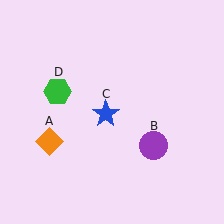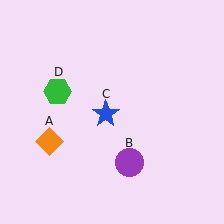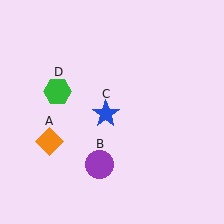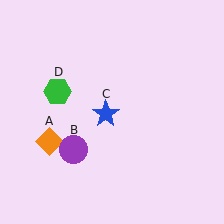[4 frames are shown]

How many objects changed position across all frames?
1 object changed position: purple circle (object B).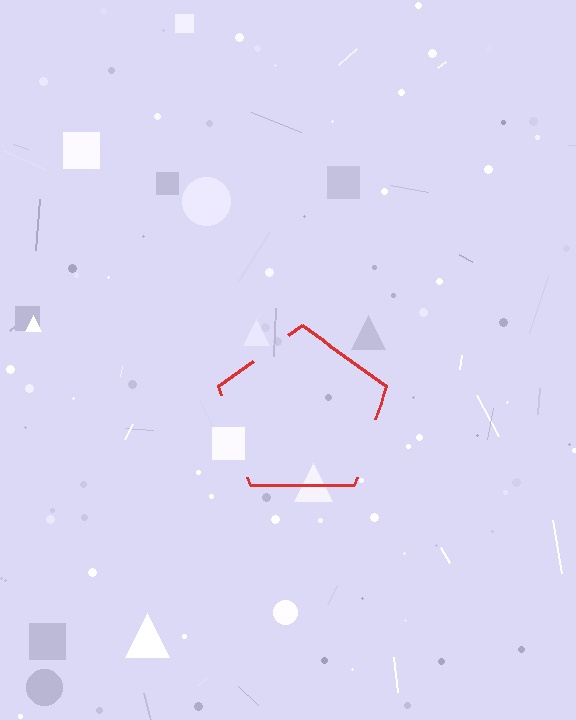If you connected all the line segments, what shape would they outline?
They would outline a pentagon.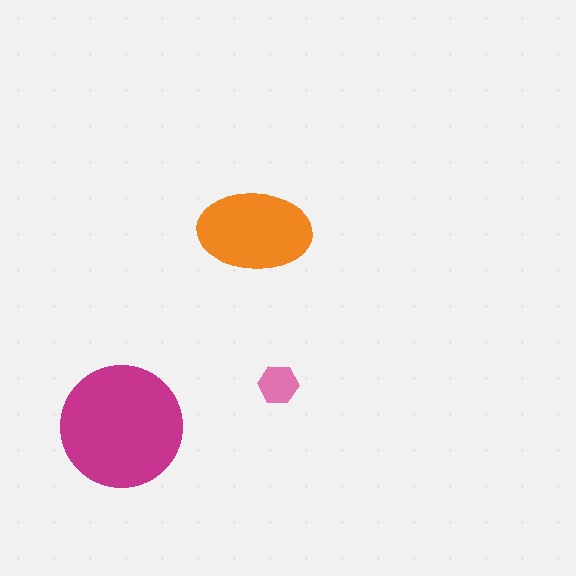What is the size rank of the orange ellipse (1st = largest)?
2nd.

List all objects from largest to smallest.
The magenta circle, the orange ellipse, the pink hexagon.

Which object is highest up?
The orange ellipse is topmost.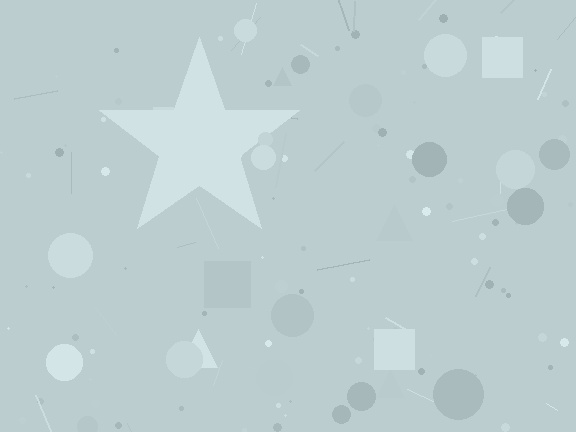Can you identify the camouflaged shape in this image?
The camouflaged shape is a star.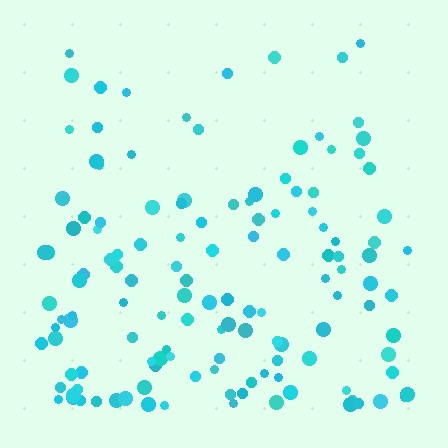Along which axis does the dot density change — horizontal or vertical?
Vertical.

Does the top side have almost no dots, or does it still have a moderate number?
Still a moderate number, just noticeably fewer than the bottom.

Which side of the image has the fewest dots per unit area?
The top.